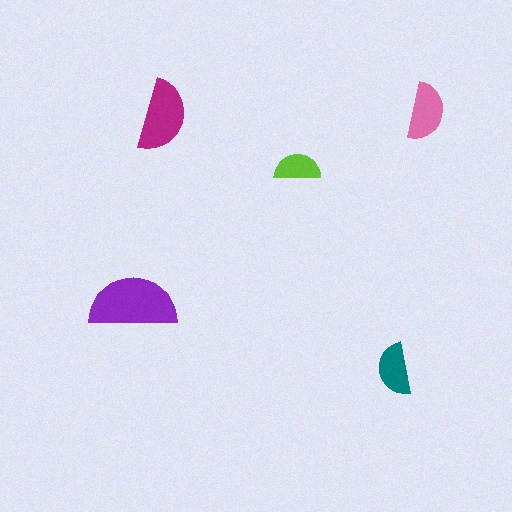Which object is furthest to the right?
The pink semicircle is rightmost.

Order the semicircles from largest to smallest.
the purple one, the magenta one, the pink one, the teal one, the lime one.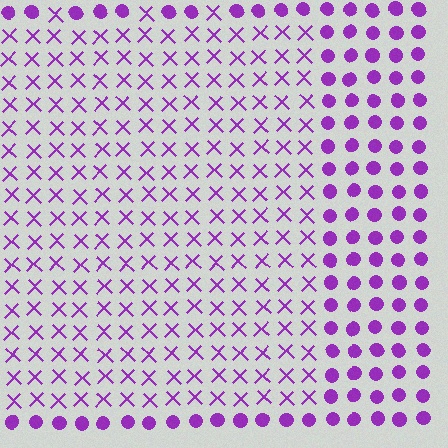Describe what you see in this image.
The image is filled with small purple elements arranged in a uniform grid. A rectangle-shaped region contains X marks, while the surrounding area contains circles. The boundary is defined purely by the change in element shape.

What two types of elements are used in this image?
The image uses X marks inside the rectangle region and circles outside it.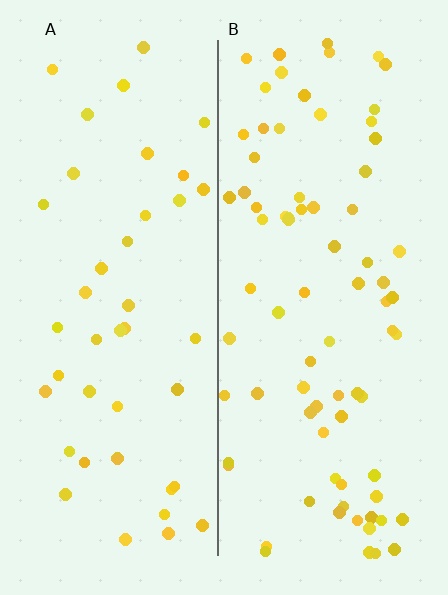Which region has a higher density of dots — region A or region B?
B (the right).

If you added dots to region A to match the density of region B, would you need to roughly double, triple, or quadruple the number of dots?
Approximately double.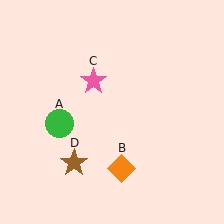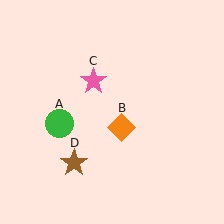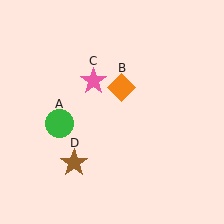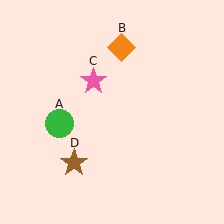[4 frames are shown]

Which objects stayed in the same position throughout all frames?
Green circle (object A) and pink star (object C) and brown star (object D) remained stationary.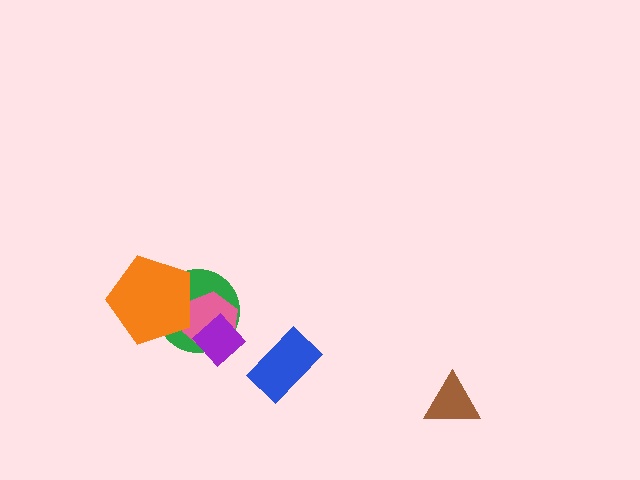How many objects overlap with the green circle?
3 objects overlap with the green circle.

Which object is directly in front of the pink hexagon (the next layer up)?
The purple diamond is directly in front of the pink hexagon.